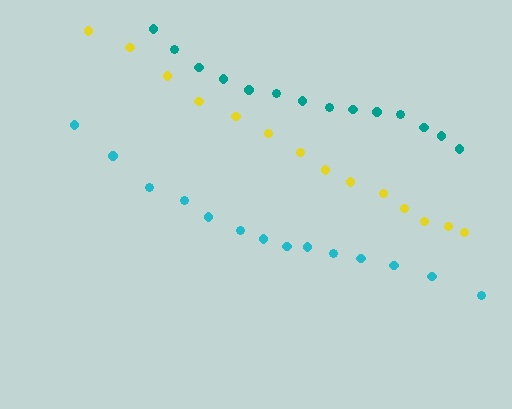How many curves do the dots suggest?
There are 3 distinct paths.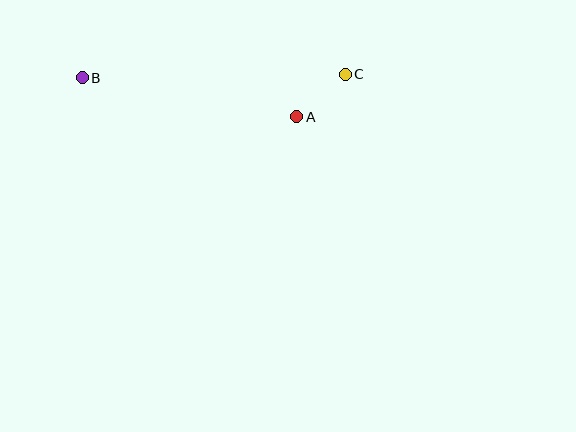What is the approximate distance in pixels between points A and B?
The distance between A and B is approximately 218 pixels.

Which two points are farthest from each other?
Points B and C are farthest from each other.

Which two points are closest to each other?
Points A and C are closest to each other.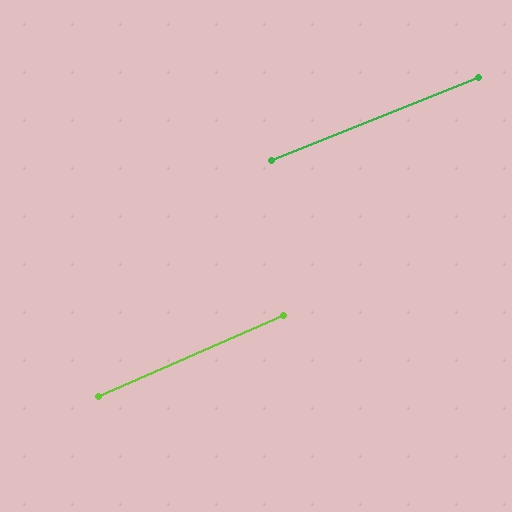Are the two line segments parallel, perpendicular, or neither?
Parallel — their directions differ by only 1.7°.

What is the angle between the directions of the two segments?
Approximately 2 degrees.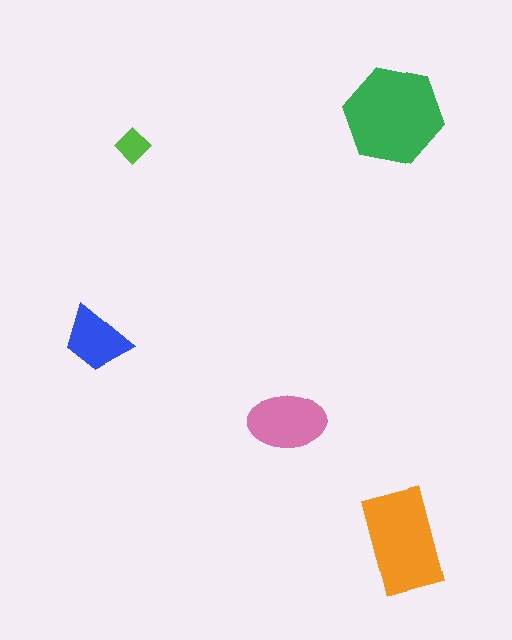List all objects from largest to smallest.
The green hexagon, the orange rectangle, the pink ellipse, the blue trapezoid, the lime diamond.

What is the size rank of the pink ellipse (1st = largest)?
3rd.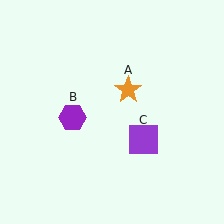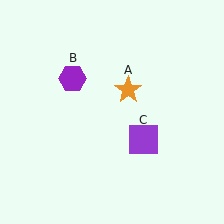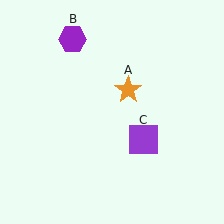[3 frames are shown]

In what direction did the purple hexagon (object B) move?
The purple hexagon (object B) moved up.